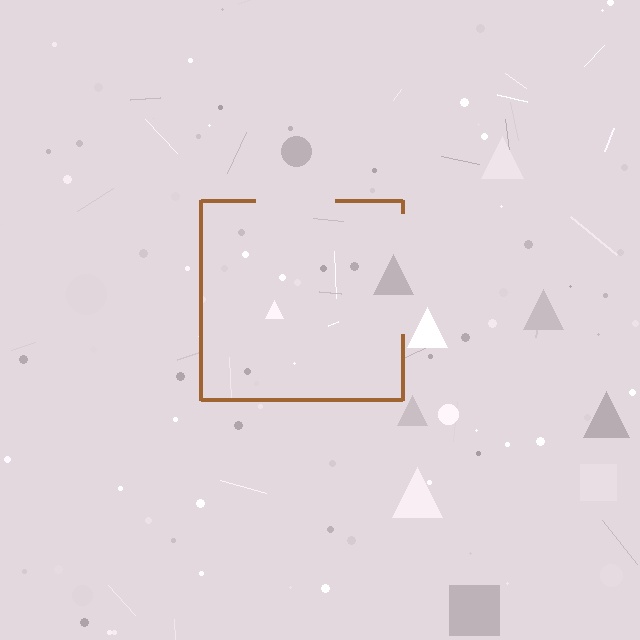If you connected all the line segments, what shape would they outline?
They would outline a square.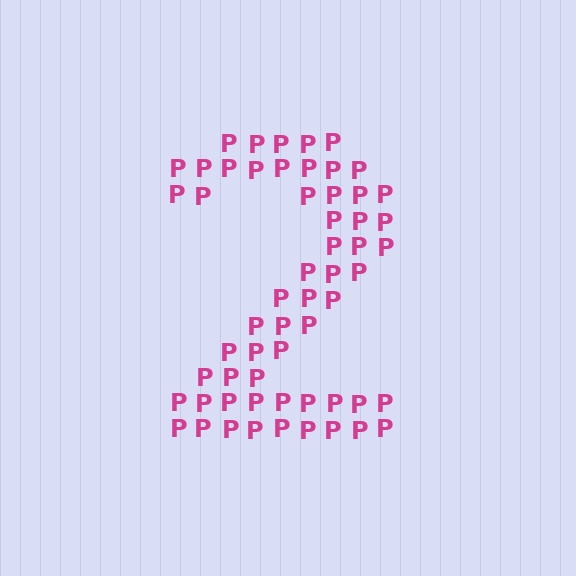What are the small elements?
The small elements are letter P's.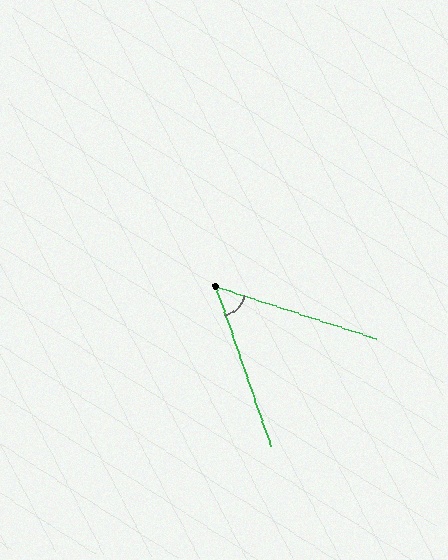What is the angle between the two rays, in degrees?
Approximately 53 degrees.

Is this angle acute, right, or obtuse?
It is acute.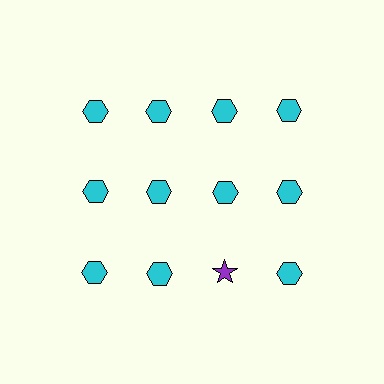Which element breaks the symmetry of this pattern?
The purple star in the third row, center column breaks the symmetry. All other shapes are cyan hexagons.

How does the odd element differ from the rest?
It differs in both color (purple instead of cyan) and shape (star instead of hexagon).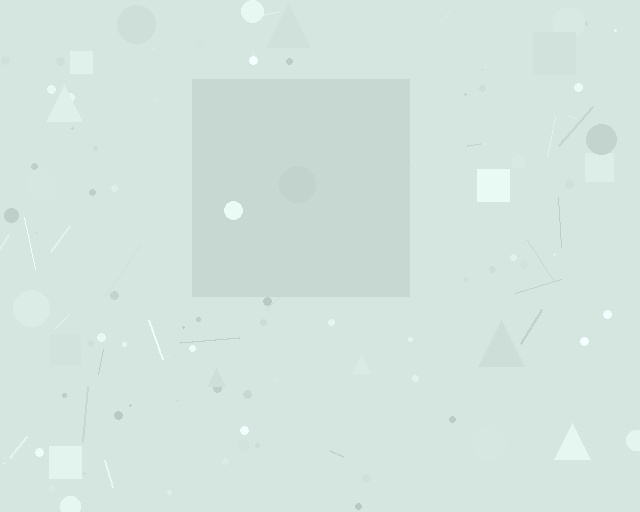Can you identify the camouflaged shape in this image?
The camouflaged shape is a square.